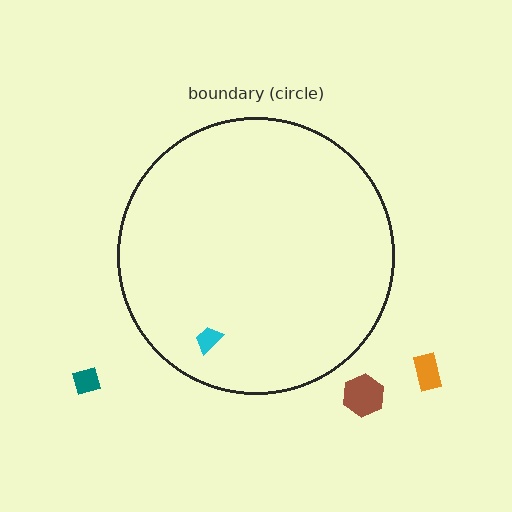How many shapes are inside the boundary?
1 inside, 3 outside.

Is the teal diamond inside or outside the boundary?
Outside.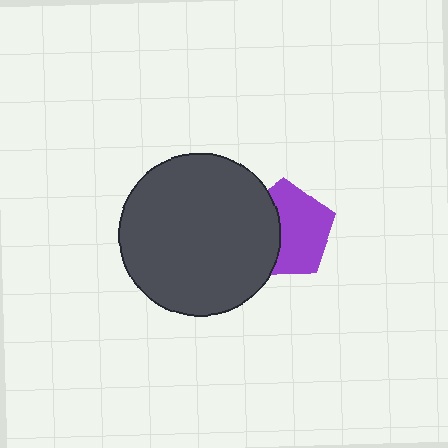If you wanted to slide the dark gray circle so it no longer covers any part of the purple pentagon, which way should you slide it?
Slide it left — that is the most direct way to separate the two shapes.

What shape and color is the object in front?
The object in front is a dark gray circle.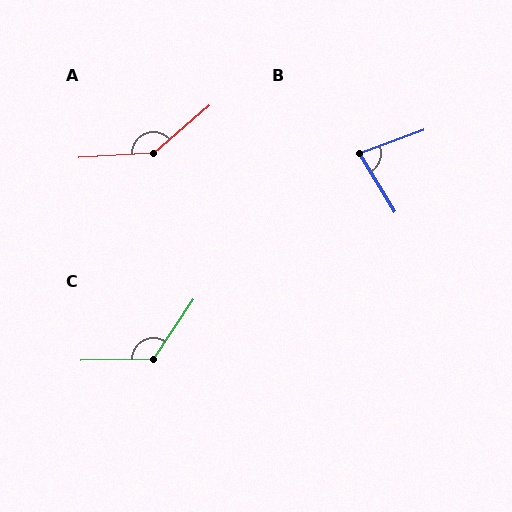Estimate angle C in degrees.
Approximately 125 degrees.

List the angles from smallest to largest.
B (78°), C (125°), A (143°).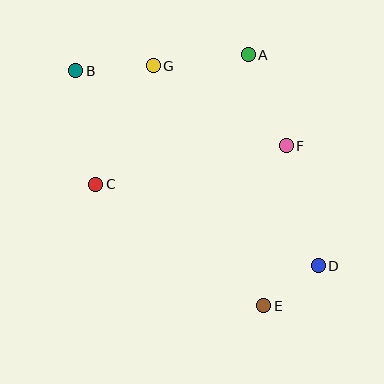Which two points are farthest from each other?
Points B and D are farthest from each other.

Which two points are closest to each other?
Points D and E are closest to each other.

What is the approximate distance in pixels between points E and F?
The distance between E and F is approximately 162 pixels.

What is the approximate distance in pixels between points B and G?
The distance between B and G is approximately 78 pixels.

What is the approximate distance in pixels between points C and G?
The distance between C and G is approximately 132 pixels.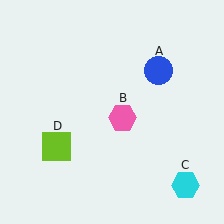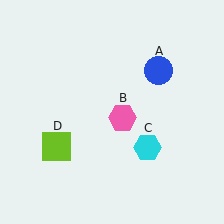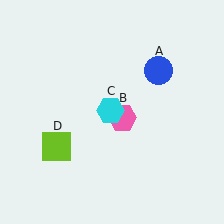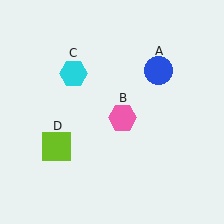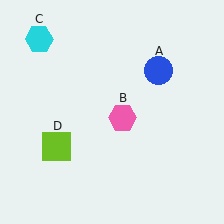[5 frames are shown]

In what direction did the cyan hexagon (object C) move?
The cyan hexagon (object C) moved up and to the left.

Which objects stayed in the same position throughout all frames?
Blue circle (object A) and pink hexagon (object B) and lime square (object D) remained stationary.